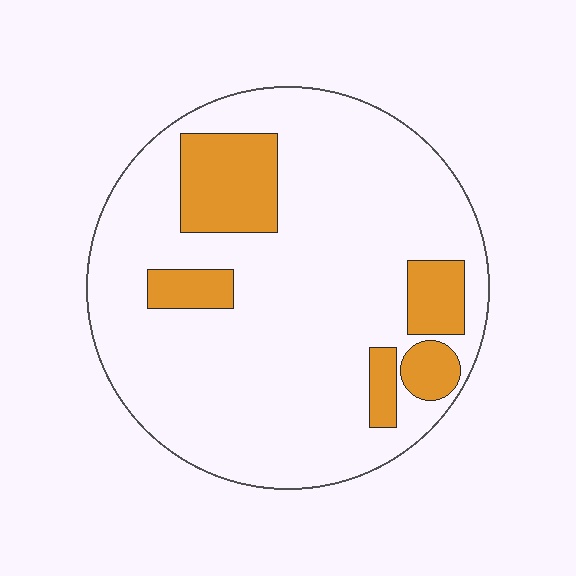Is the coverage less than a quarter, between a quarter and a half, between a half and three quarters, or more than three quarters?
Less than a quarter.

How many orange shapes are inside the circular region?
5.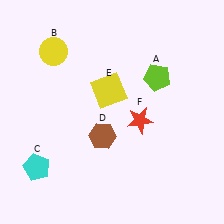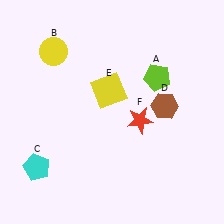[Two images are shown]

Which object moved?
The brown hexagon (D) moved right.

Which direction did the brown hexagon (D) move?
The brown hexagon (D) moved right.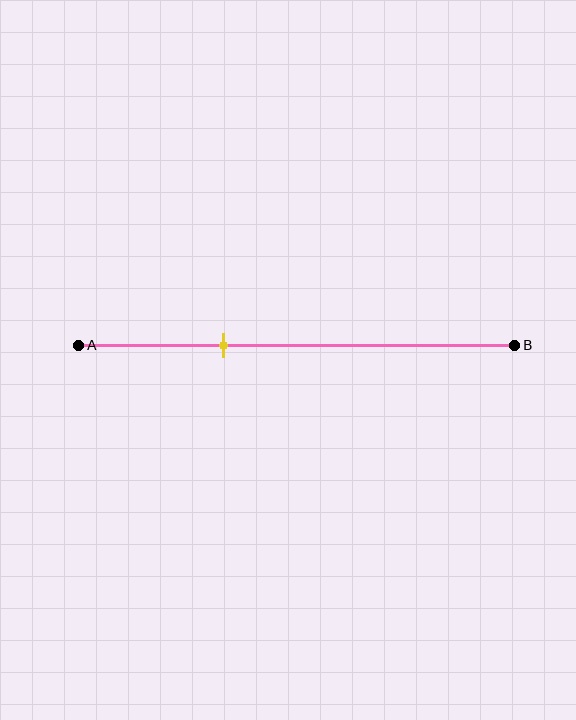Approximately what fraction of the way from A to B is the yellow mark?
The yellow mark is approximately 35% of the way from A to B.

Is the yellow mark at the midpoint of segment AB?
No, the mark is at about 35% from A, not at the 50% midpoint.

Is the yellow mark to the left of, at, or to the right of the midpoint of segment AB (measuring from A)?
The yellow mark is to the left of the midpoint of segment AB.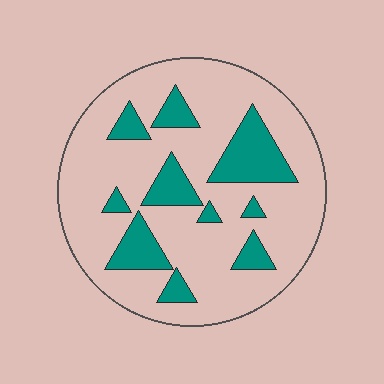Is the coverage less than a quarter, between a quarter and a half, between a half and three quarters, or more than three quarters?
Less than a quarter.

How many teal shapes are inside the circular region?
10.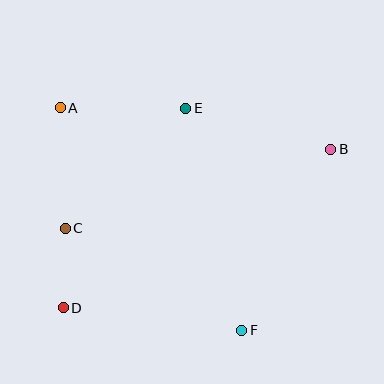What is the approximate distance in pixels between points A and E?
The distance between A and E is approximately 125 pixels.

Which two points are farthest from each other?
Points B and D are farthest from each other.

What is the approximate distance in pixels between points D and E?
The distance between D and E is approximately 234 pixels.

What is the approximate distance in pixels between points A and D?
The distance between A and D is approximately 200 pixels.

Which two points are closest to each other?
Points C and D are closest to each other.